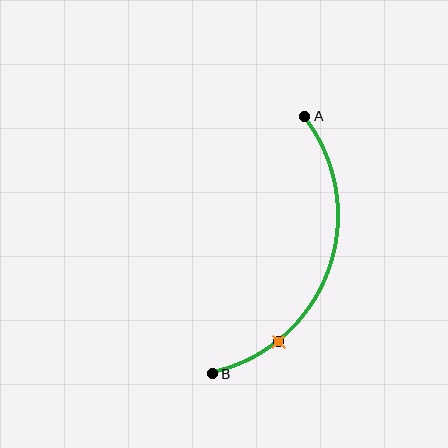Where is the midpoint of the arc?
The arc midpoint is the point on the curve farthest from the straight line joining A and B. It sits to the right of that line.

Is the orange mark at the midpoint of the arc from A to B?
No. The orange mark lies on the arc but is closer to endpoint B. The arc midpoint would be at the point on the curve equidistant along the arc from both A and B.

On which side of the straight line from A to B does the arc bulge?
The arc bulges to the right of the straight line connecting A and B.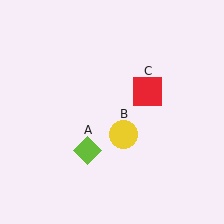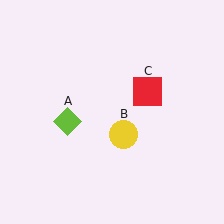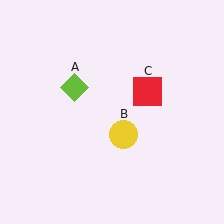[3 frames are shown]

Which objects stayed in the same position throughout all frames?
Yellow circle (object B) and red square (object C) remained stationary.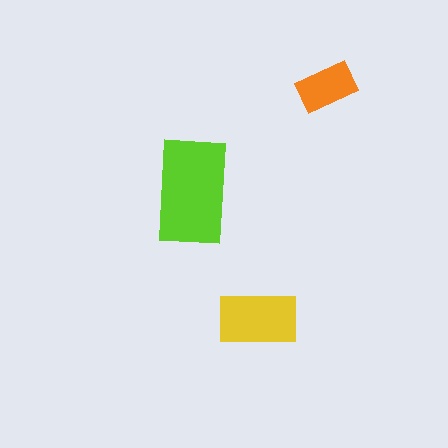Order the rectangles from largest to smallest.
the lime one, the yellow one, the orange one.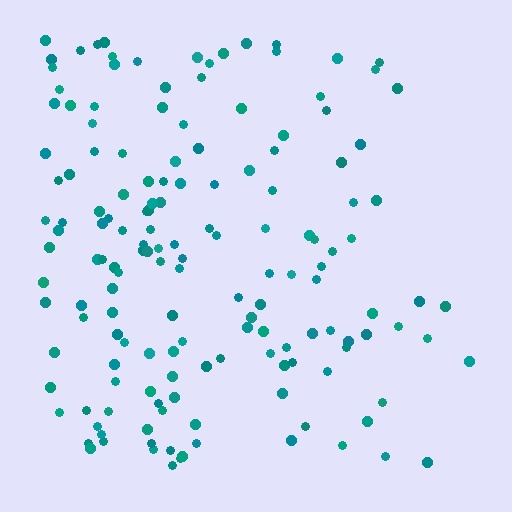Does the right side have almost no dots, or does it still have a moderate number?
Still a moderate number, just noticeably fewer than the left.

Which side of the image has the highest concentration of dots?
The left.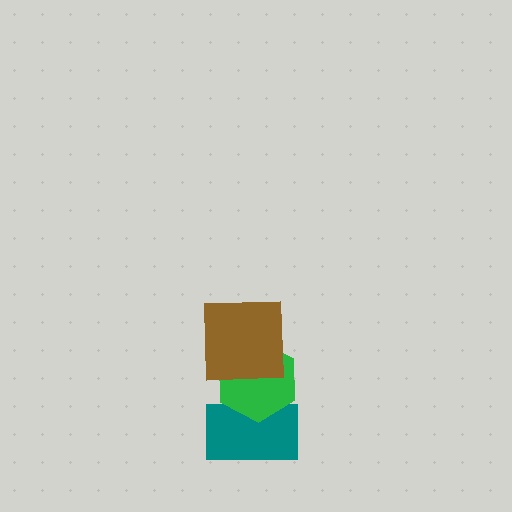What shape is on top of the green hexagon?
The brown square is on top of the green hexagon.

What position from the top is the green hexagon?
The green hexagon is 2nd from the top.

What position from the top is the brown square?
The brown square is 1st from the top.